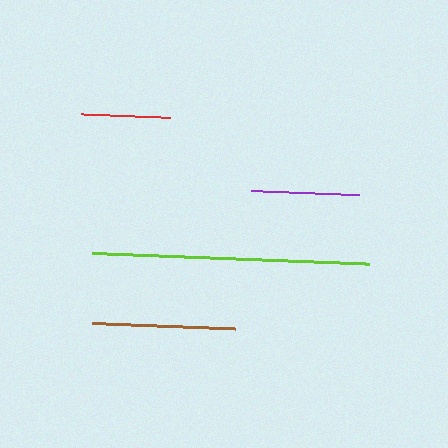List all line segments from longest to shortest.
From longest to shortest: lime, brown, purple, red.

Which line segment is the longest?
The lime line is the longest at approximately 277 pixels.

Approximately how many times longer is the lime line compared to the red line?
The lime line is approximately 3.1 times the length of the red line.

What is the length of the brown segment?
The brown segment is approximately 143 pixels long.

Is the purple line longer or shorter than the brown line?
The brown line is longer than the purple line.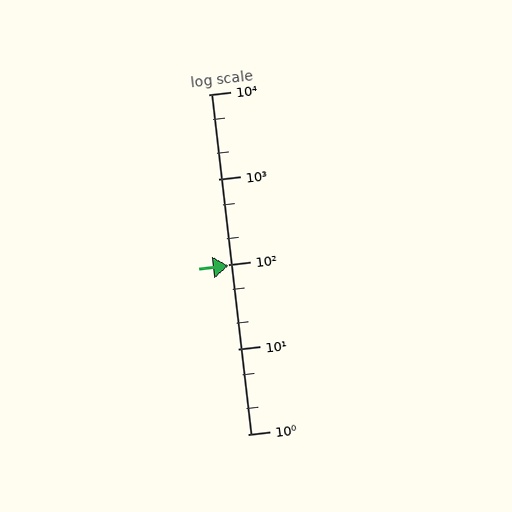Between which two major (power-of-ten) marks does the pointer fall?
The pointer is between 10 and 100.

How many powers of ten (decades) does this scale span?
The scale spans 4 decades, from 1 to 10000.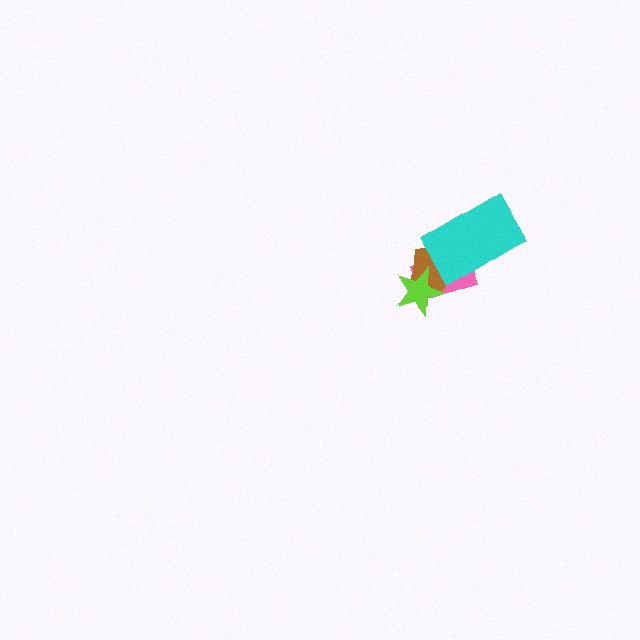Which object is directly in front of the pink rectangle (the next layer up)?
The brown pentagon is directly in front of the pink rectangle.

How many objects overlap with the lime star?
2 objects overlap with the lime star.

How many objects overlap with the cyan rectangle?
2 objects overlap with the cyan rectangle.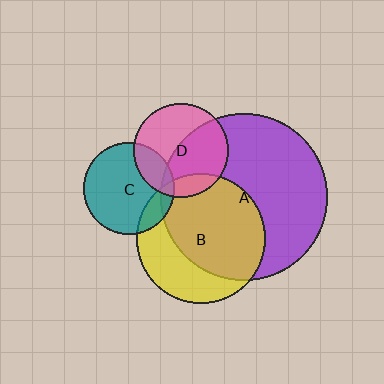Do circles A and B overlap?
Yes.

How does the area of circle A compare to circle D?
Approximately 3.1 times.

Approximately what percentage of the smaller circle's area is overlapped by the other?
Approximately 65%.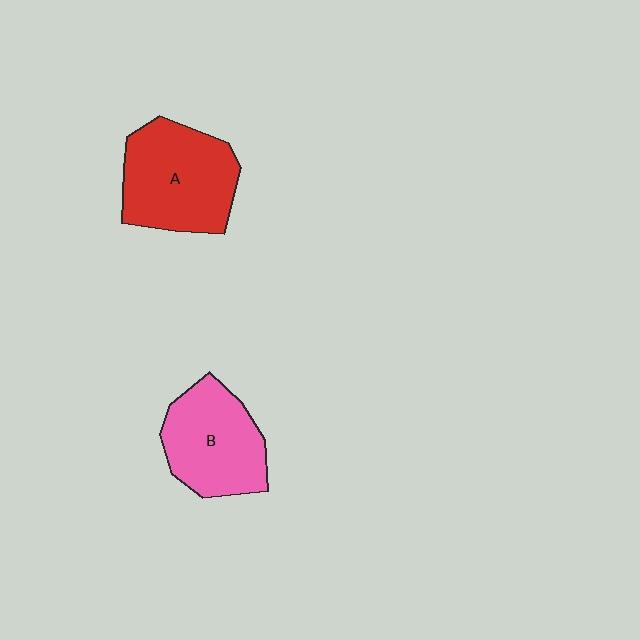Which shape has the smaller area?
Shape B (pink).